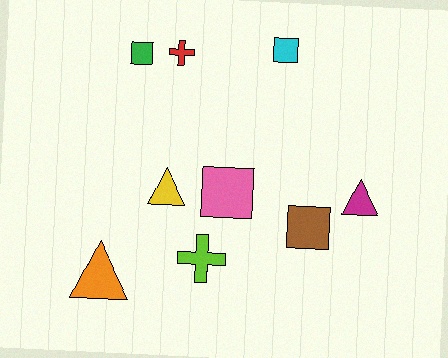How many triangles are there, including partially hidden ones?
There are 3 triangles.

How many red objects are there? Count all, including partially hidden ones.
There is 1 red object.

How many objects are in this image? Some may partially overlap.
There are 9 objects.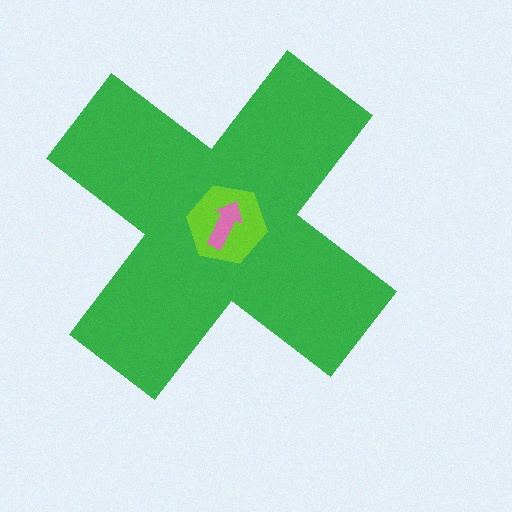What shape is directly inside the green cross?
The lime hexagon.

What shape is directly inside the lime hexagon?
The pink arrow.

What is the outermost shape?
The green cross.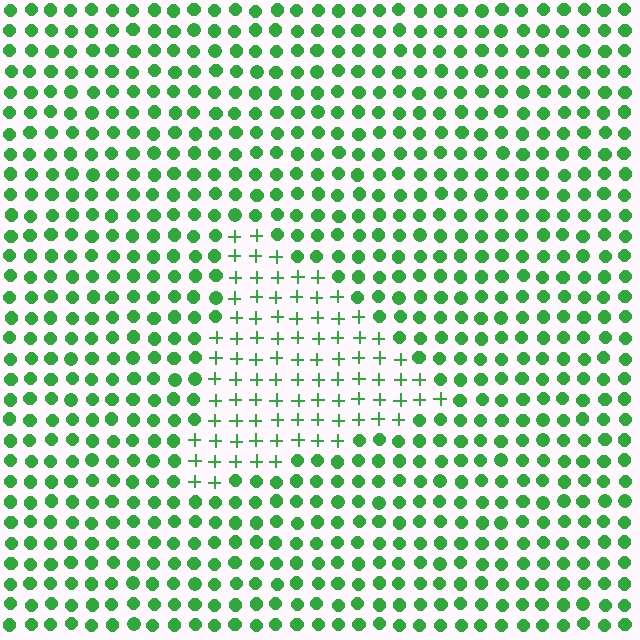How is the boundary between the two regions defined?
The boundary is defined by a change in element shape: plus signs inside vs. circles outside. All elements share the same color and spacing.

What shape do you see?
I see a triangle.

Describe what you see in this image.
The image is filled with small green elements arranged in a uniform grid. A triangle-shaped region contains plus signs, while the surrounding area contains circles. The boundary is defined purely by the change in element shape.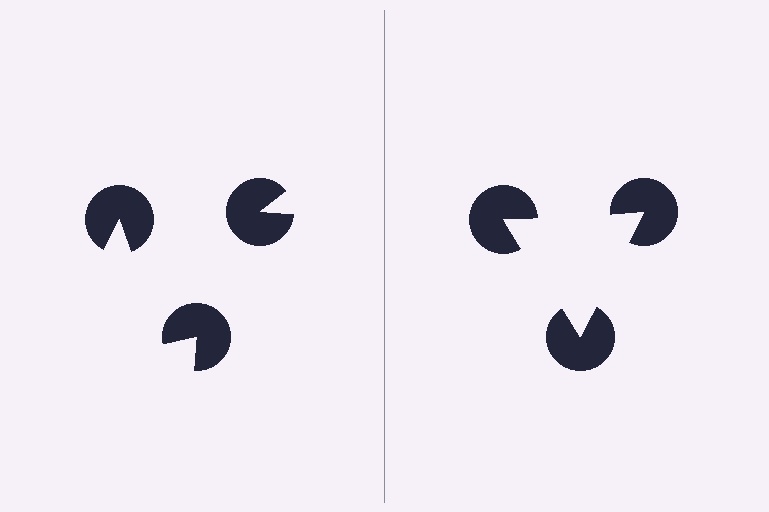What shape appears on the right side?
An illusory triangle.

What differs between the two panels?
The pac-man discs are positioned identically on both sides; only the wedge orientations differ. On the right they align to a triangle; on the left they are misaligned.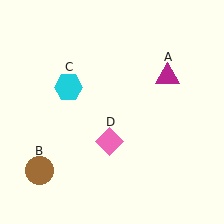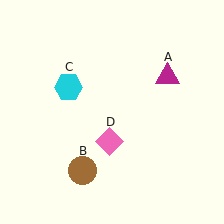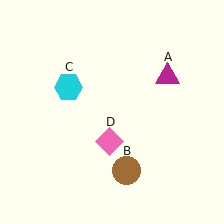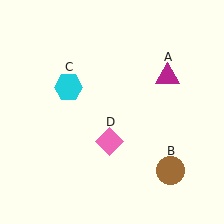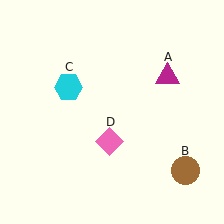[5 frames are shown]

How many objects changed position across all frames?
1 object changed position: brown circle (object B).